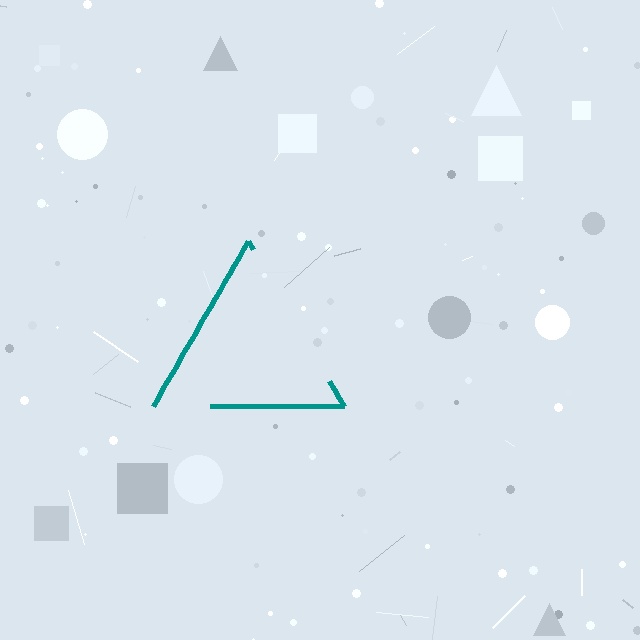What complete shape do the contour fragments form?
The contour fragments form a triangle.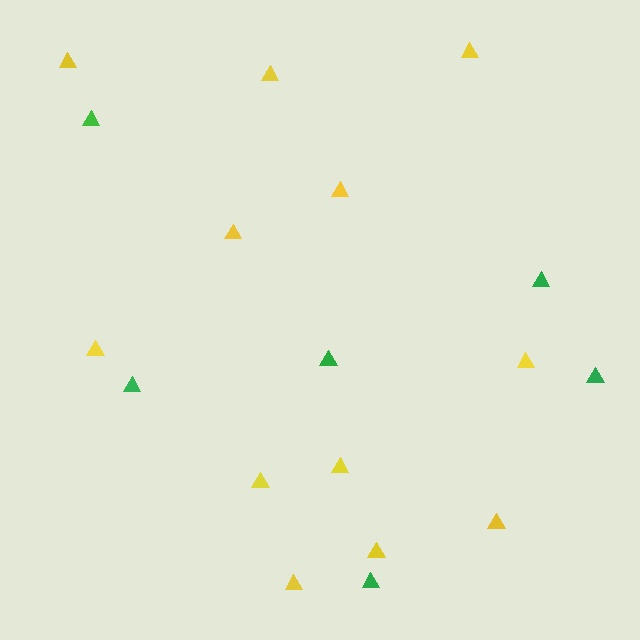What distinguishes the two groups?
There are 2 groups: one group of yellow triangles (12) and one group of green triangles (6).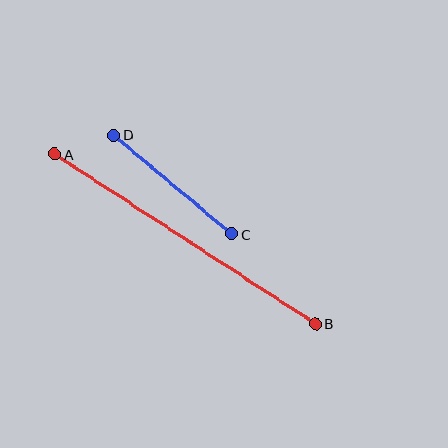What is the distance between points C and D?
The distance is approximately 154 pixels.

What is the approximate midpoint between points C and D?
The midpoint is at approximately (173, 185) pixels.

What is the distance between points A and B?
The distance is approximately 311 pixels.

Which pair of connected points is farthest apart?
Points A and B are farthest apart.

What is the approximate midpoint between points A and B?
The midpoint is at approximately (185, 239) pixels.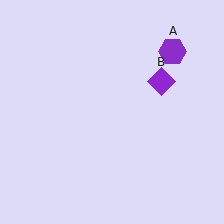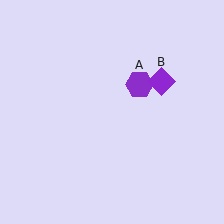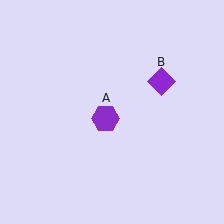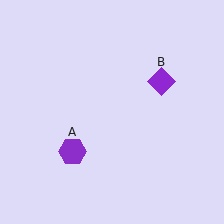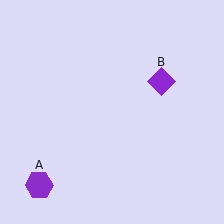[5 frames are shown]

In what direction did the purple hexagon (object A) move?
The purple hexagon (object A) moved down and to the left.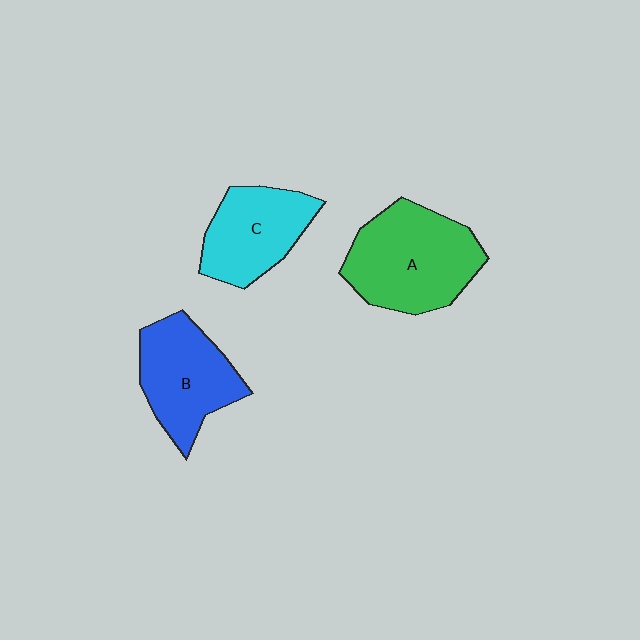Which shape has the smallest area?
Shape C (cyan).